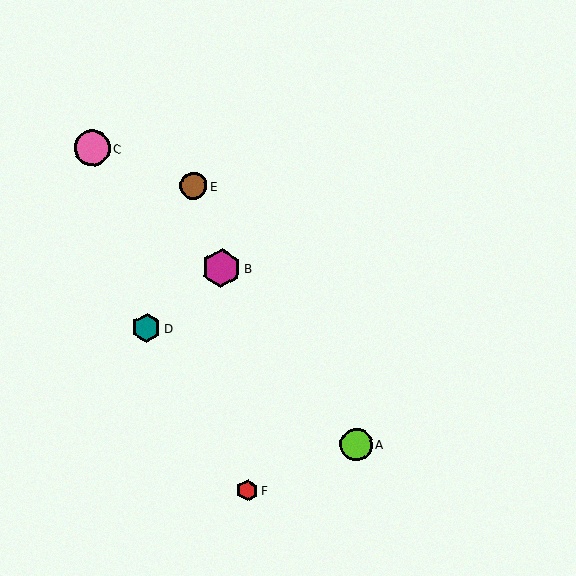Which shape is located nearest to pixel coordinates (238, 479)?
The red hexagon (labeled F) at (248, 490) is nearest to that location.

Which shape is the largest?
The magenta hexagon (labeled B) is the largest.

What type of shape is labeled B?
Shape B is a magenta hexagon.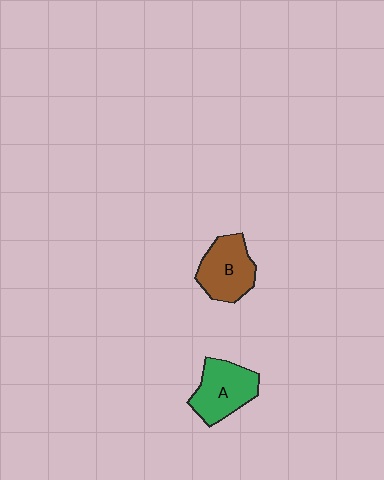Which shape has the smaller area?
Shape B (brown).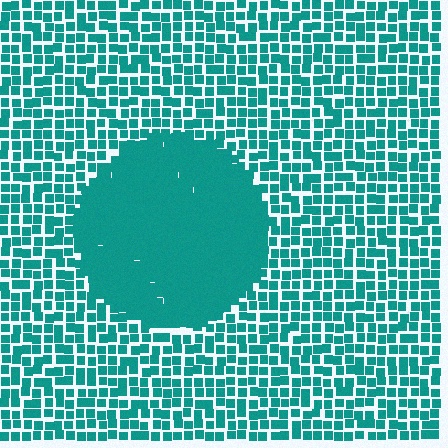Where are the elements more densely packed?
The elements are more densely packed inside the circle boundary.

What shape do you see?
I see a circle.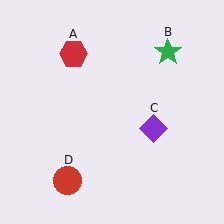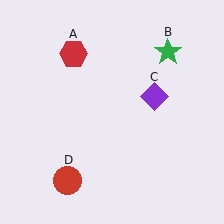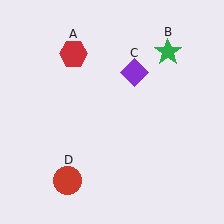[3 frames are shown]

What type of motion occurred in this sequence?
The purple diamond (object C) rotated counterclockwise around the center of the scene.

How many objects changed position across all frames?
1 object changed position: purple diamond (object C).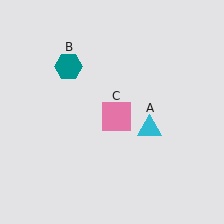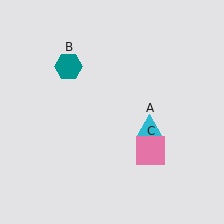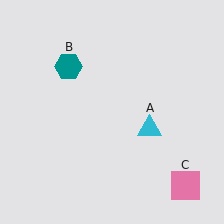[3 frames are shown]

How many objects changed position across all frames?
1 object changed position: pink square (object C).